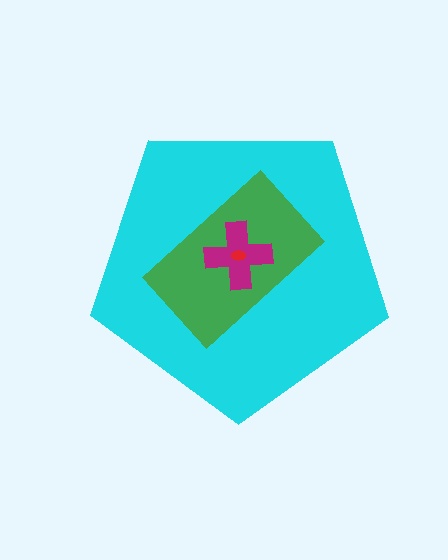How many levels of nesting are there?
4.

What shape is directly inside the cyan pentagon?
The green rectangle.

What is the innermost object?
The red ellipse.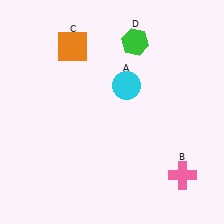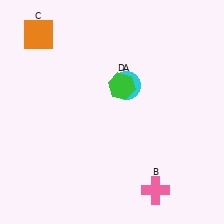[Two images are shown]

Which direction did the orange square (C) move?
The orange square (C) moved left.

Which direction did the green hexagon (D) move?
The green hexagon (D) moved down.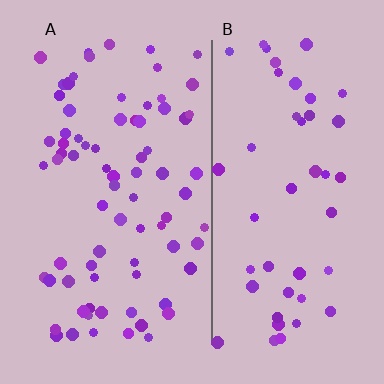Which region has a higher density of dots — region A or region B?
A (the left).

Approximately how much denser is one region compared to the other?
Approximately 1.7× — region A over region B.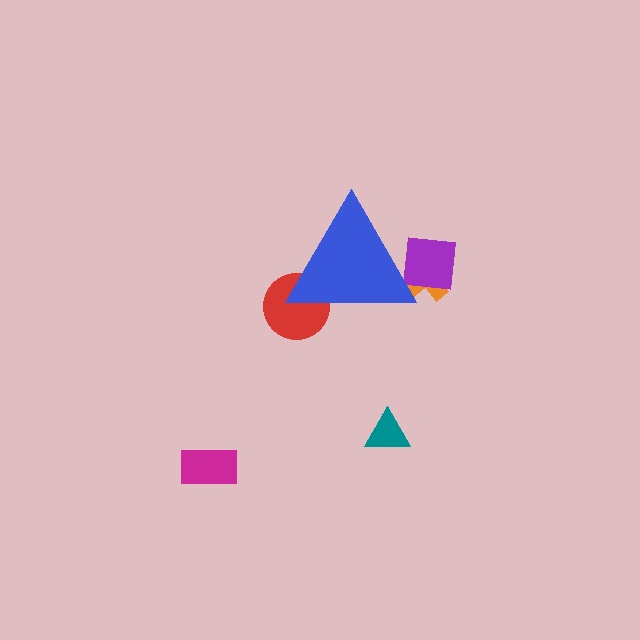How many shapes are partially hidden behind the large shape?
3 shapes are partially hidden.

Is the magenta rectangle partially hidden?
No, the magenta rectangle is fully visible.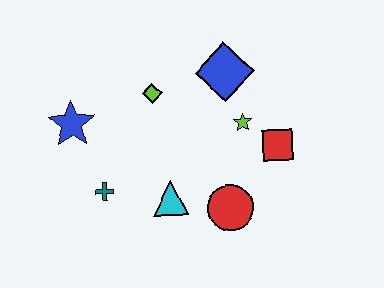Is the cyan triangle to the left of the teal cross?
No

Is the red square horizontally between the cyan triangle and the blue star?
No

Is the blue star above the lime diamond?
No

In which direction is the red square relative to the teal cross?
The red square is to the right of the teal cross.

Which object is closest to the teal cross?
The cyan triangle is closest to the teal cross.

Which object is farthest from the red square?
The blue star is farthest from the red square.